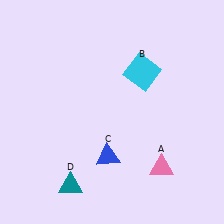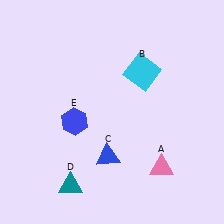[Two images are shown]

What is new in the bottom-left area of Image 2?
A blue hexagon (E) was added in the bottom-left area of Image 2.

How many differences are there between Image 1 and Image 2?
There is 1 difference between the two images.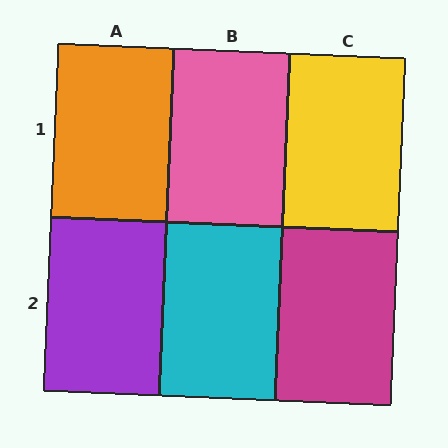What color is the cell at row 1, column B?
Pink.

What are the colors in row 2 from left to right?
Purple, cyan, magenta.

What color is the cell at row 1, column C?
Yellow.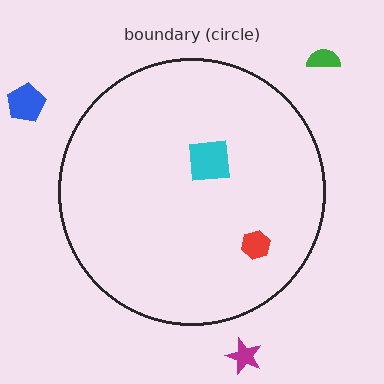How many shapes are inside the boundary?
2 inside, 3 outside.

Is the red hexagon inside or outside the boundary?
Inside.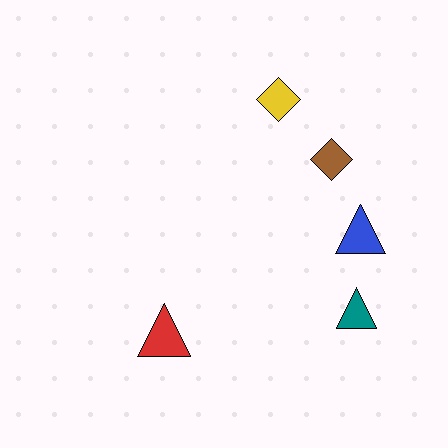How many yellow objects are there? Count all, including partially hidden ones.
There is 1 yellow object.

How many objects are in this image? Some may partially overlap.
There are 5 objects.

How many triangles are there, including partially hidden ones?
There are 3 triangles.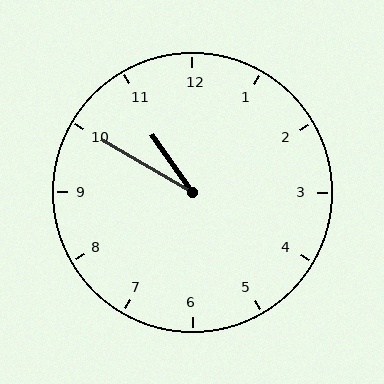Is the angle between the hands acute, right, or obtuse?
It is acute.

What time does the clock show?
10:50.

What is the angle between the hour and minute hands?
Approximately 25 degrees.